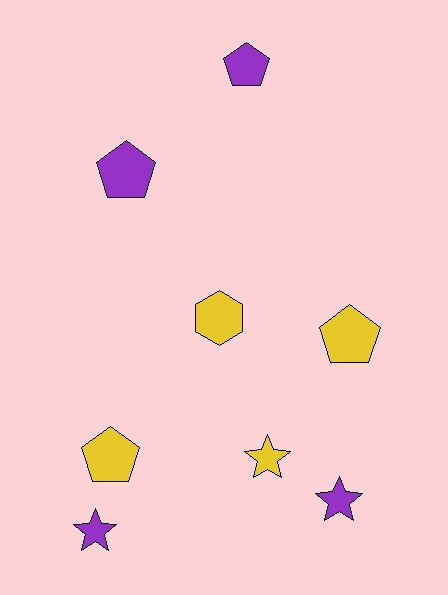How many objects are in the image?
There are 8 objects.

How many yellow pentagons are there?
There are 2 yellow pentagons.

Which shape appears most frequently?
Pentagon, with 4 objects.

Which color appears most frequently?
Yellow, with 4 objects.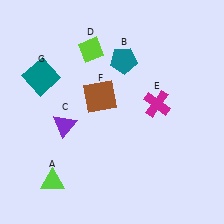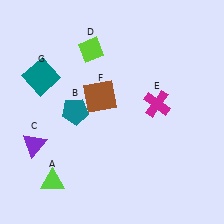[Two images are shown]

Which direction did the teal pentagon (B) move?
The teal pentagon (B) moved down.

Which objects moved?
The objects that moved are: the teal pentagon (B), the purple triangle (C).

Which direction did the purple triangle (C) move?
The purple triangle (C) moved left.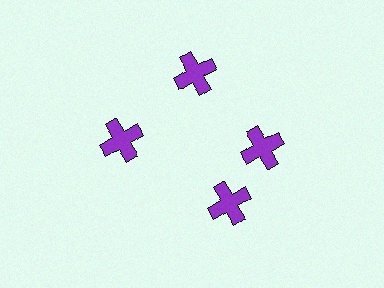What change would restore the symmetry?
The symmetry would be restored by rotating it back into even spacing with its neighbors so that all 4 crosses sit at equal angles and equal distance from the center.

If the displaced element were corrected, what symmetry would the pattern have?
It would have 4-fold rotational symmetry — the pattern would map onto itself every 90 degrees.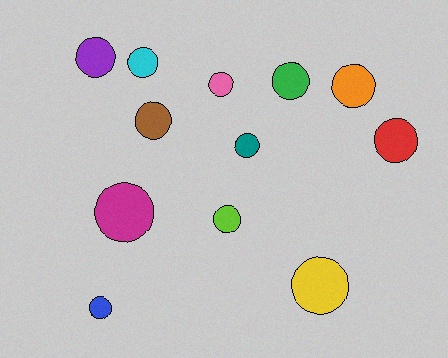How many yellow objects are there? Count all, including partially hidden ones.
There is 1 yellow object.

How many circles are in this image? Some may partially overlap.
There are 12 circles.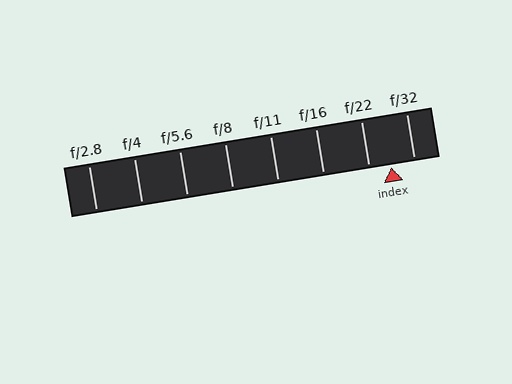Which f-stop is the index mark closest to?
The index mark is closest to f/22.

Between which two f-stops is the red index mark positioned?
The index mark is between f/22 and f/32.